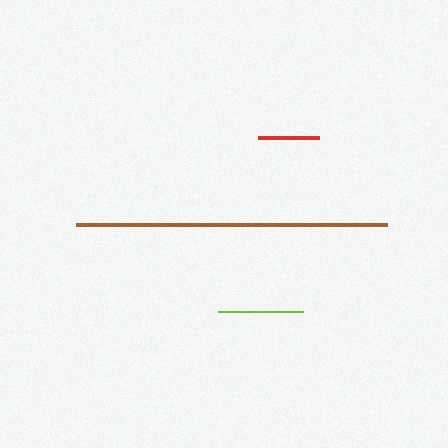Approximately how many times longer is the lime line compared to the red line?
The lime line is approximately 1.4 times the length of the red line.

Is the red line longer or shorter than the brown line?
The brown line is longer than the red line.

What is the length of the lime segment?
The lime segment is approximately 85 pixels long.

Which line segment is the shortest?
The red line is the shortest at approximately 60 pixels.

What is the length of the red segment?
The red segment is approximately 60 pixels long.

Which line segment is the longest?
The brown line is the longest at approximately 311 pixels.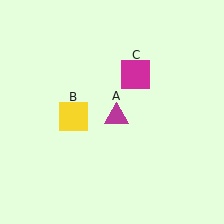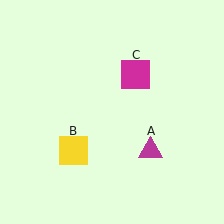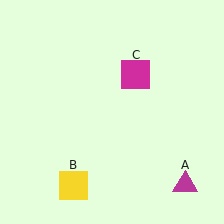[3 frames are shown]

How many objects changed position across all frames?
2 objects changed position: magenta triangle (object A), yellow square (object B).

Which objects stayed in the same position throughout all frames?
Magenta square (object C) remained stationary.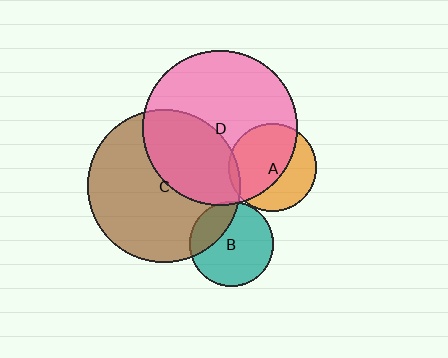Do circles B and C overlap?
Yes.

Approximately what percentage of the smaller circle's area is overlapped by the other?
Approximately 25%.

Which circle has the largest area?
Circle D (pink).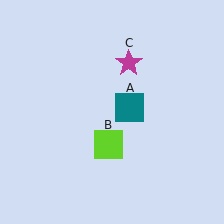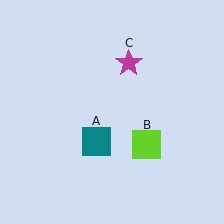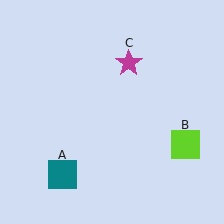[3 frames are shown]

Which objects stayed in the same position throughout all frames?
Magenta star (object C) remained stationary.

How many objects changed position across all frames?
2 objects changed position: teal square (object A), lime square (object B).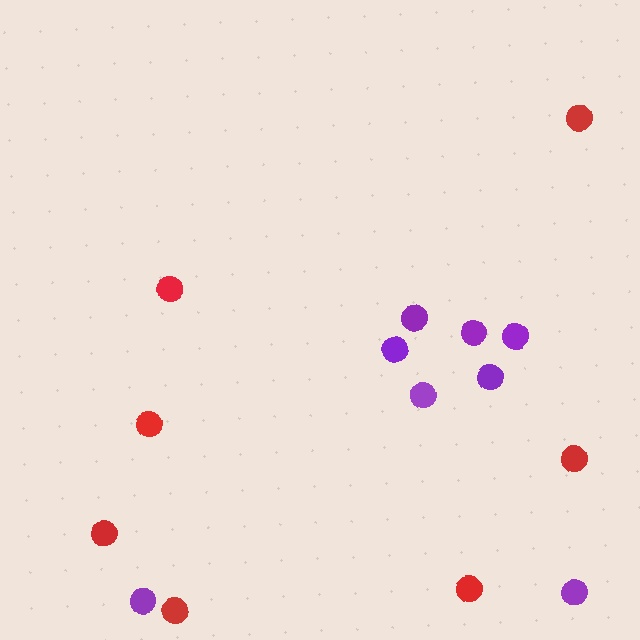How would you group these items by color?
There are 2 groups: one group of purple circles (8) and one group of red circles (7).